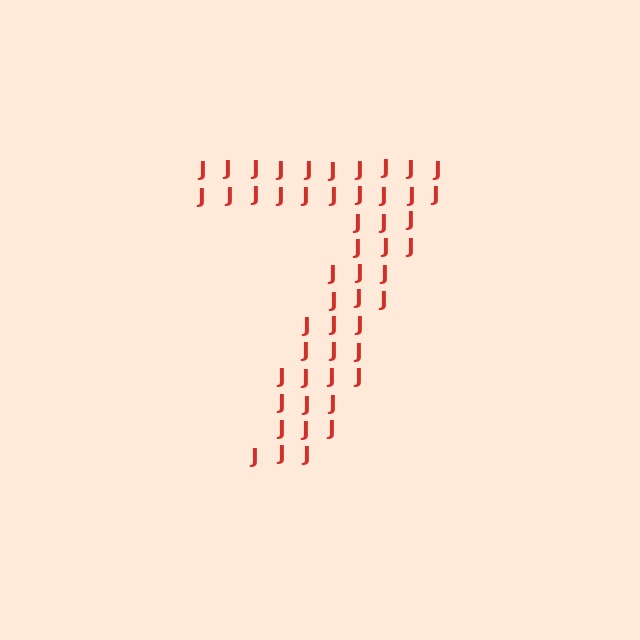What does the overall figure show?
The overall figure shows the digit 7.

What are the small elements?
The small elements are letter J's.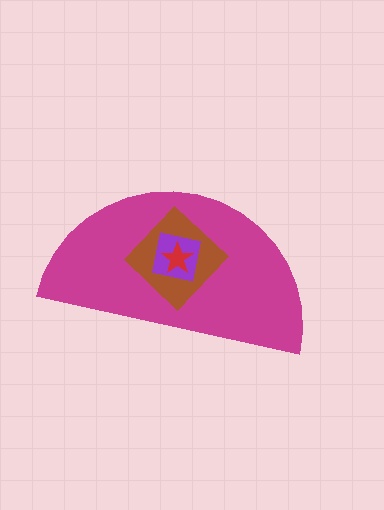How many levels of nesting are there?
4.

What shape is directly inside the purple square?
The red star.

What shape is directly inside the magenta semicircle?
The brown diamond.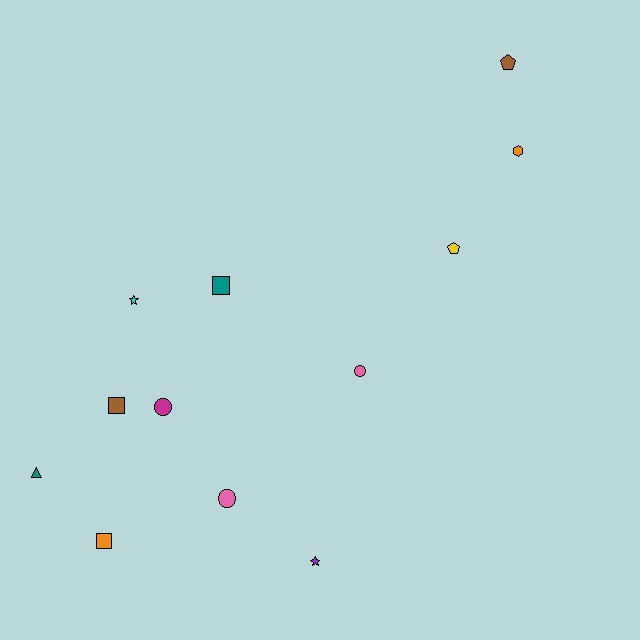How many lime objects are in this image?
There are no lime objects.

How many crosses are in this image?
There are no crosses.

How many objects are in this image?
There are 12 objects.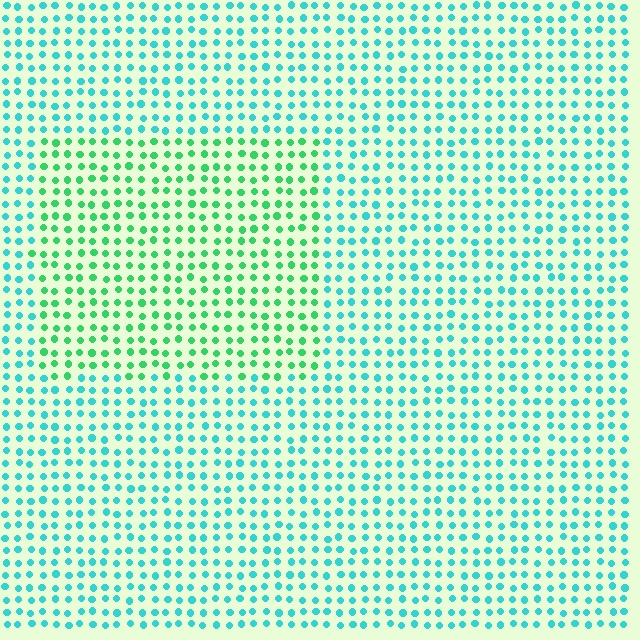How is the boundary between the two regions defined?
The boundary is defined purely by a slight shift in hue (about 40 degrees). Spacing, size, and orientation are identical on both sides.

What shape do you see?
I see a rectangle.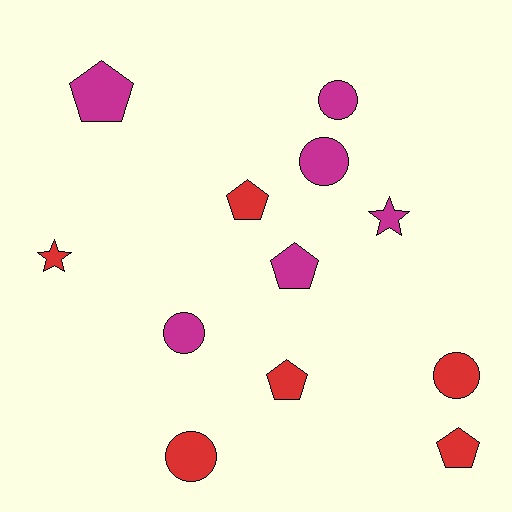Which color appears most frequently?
Magenta, with 6 objects.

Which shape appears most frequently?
Pentagon, with 5 objects.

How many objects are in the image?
There are 12 objects.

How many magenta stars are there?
There is 1 magenta star.